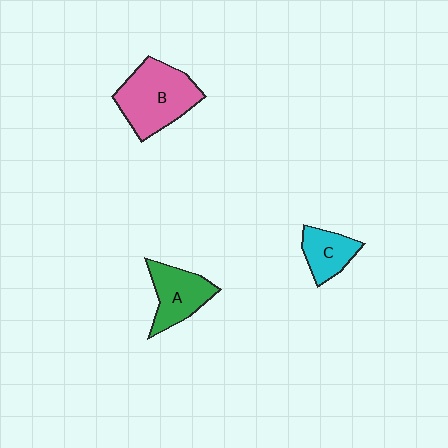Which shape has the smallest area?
Shape C (cyan).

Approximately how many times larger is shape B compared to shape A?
Approximately 1.5 times.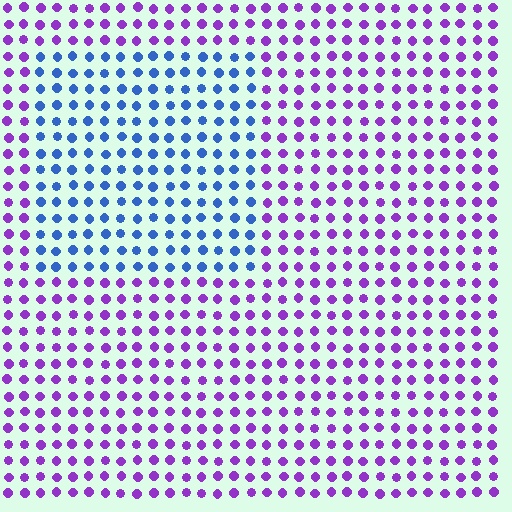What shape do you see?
I see a rectangle.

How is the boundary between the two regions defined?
The boundary is defined purely by a slight shift in hue (about 60 degrees). Spacing, size, and orientation are identical on both sides.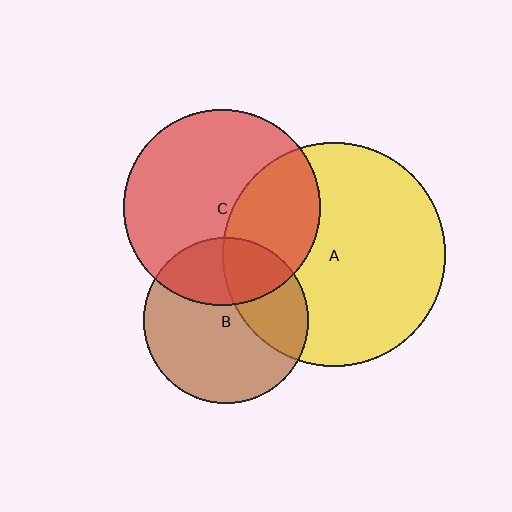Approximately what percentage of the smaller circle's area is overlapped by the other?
Approximately 30%.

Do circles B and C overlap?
Yes.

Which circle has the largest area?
Circle A (yellow).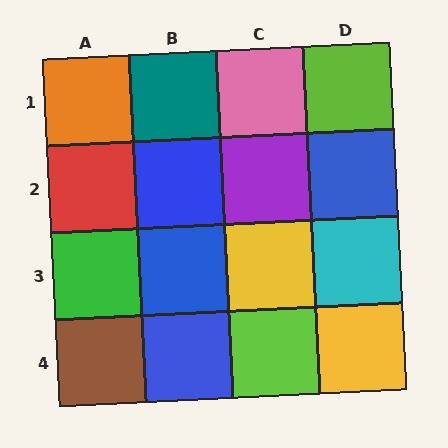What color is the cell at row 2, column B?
Blue.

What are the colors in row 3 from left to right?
Green, blue, yellow, cyan.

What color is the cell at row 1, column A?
Orange.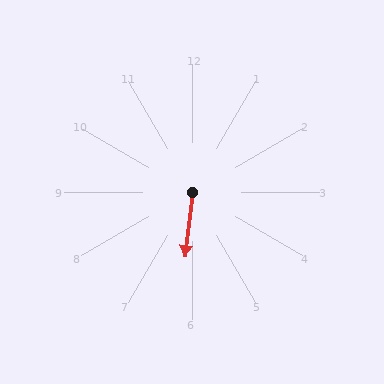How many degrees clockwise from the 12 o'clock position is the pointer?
Approximately 186 degrees.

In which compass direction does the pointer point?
South.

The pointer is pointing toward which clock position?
Roughly 6 o'clock.